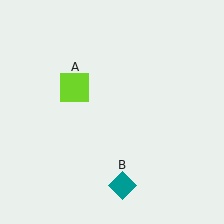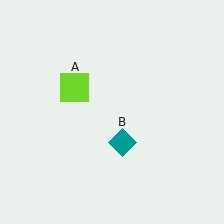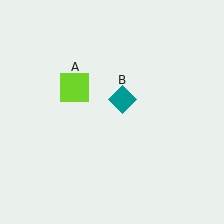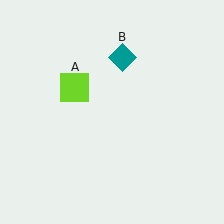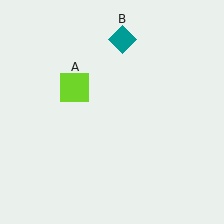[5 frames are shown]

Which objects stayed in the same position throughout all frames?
Lime square (object A) remained stationary.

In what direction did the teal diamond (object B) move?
The teal diamond (object B) moved up.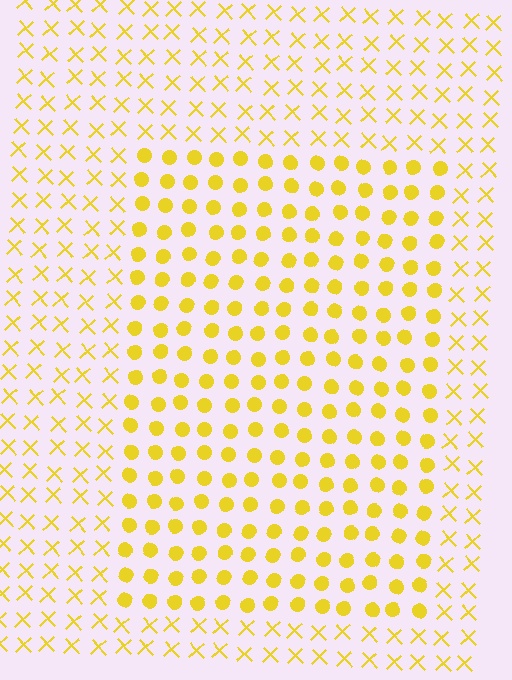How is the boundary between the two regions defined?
The boundary is defined by a change in element shape: circles inside vs. X marks outside. All elements share the same color and spacing.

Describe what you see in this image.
The image is filled with small yellow elements arranged in a uniform grid. A rectangle-shaped region contains circles, while the surrounding area contains X marks. The boundary is defined purely by the change in element shape.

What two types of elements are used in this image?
The image uses circles inside the rectangle region and X marks outside it.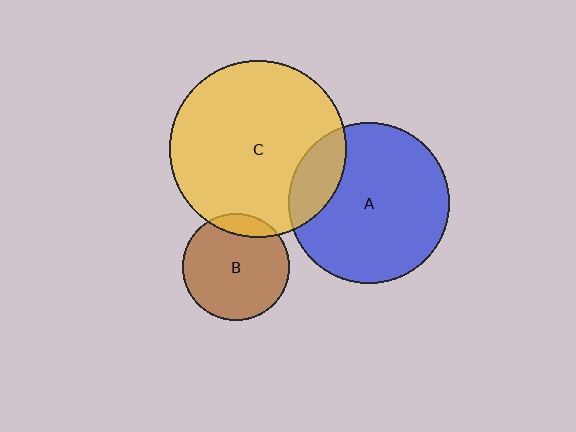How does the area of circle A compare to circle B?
Approximately 2.2 times.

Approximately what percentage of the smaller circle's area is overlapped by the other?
Approximately 10%.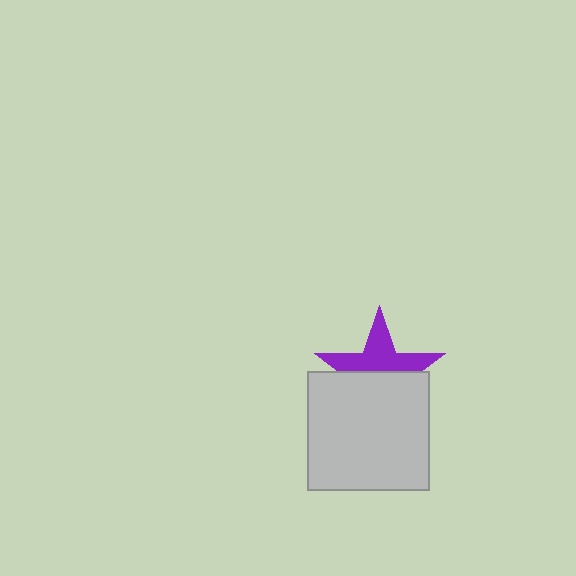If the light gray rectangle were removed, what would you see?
You would see the complete purple star.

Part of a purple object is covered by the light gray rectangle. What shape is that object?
It is a star.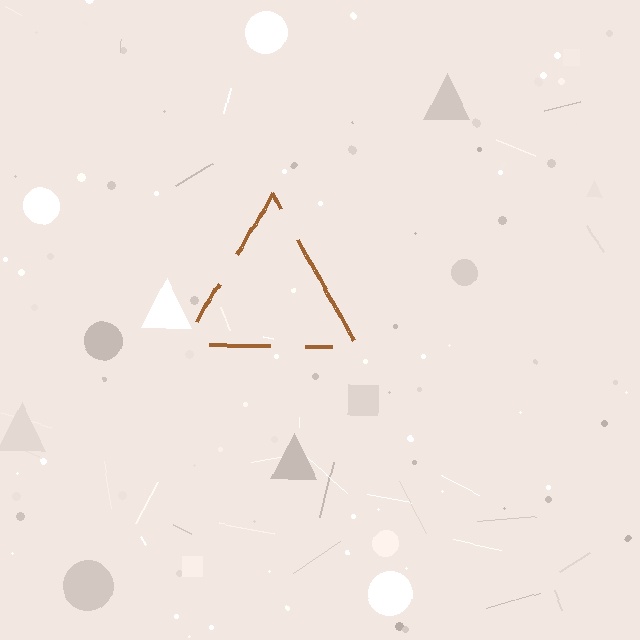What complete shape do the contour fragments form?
The contour fragments form a triangle.